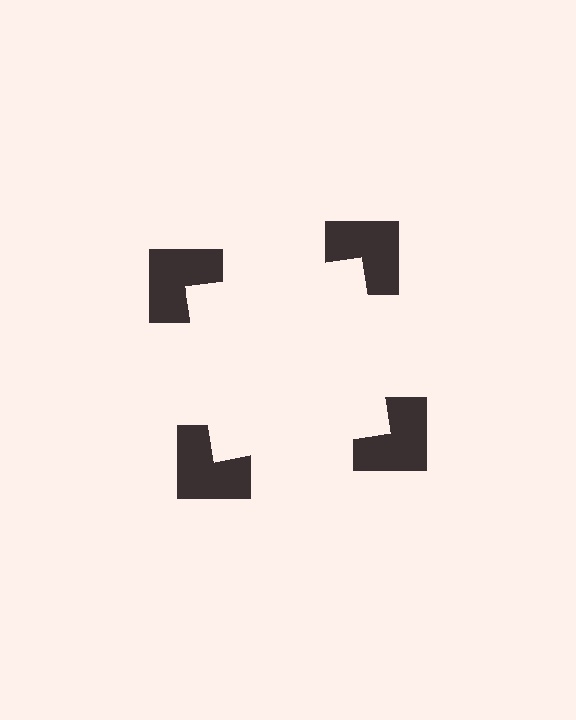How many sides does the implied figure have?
4 sides.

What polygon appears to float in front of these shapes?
An illusory square — its edges are inferred from the aligned wedge cuts in the notched squares, not physically drawn.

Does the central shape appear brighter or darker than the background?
It typically appears slightly brighter than the background, even though no actual brightness change is drawn.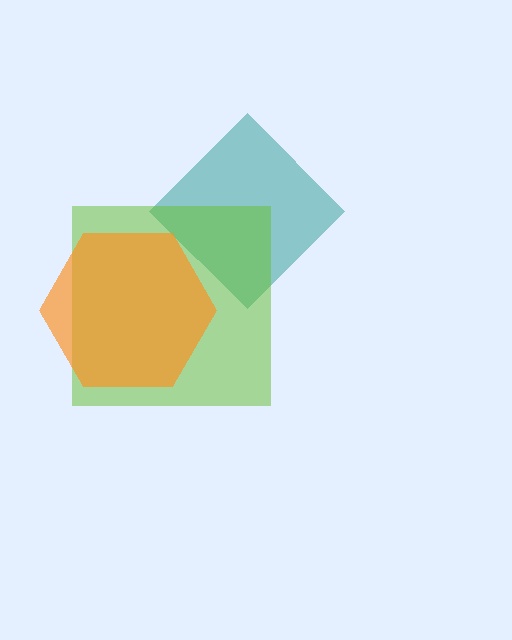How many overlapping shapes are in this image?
There are 3 overlapping shapes in the image.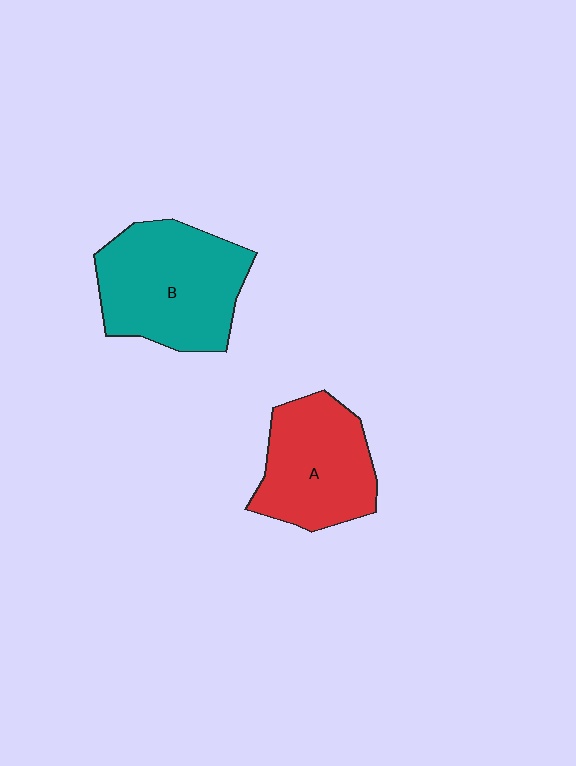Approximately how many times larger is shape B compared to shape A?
Approximately 1.2 times.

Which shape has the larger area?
Shape B (teal).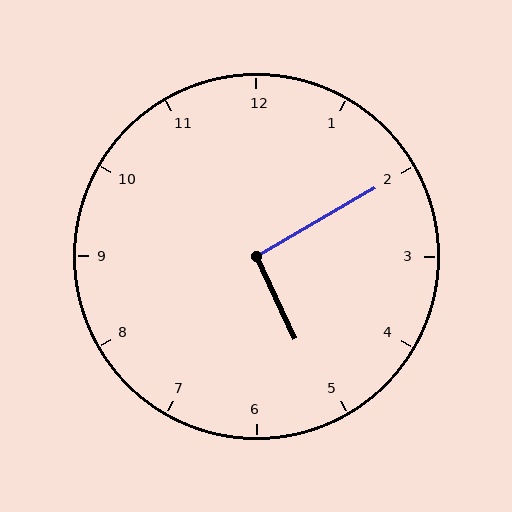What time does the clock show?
5:10.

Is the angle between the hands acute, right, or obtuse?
It is right.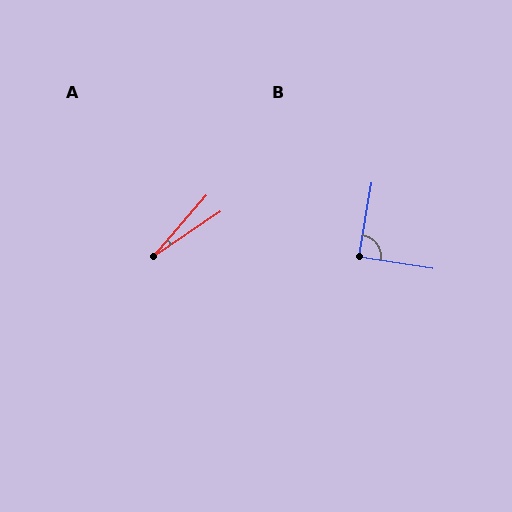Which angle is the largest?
B, at approximately 90 degrees.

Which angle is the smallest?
A, at approximately 15 degrees.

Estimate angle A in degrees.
Approximately 15 degrees.